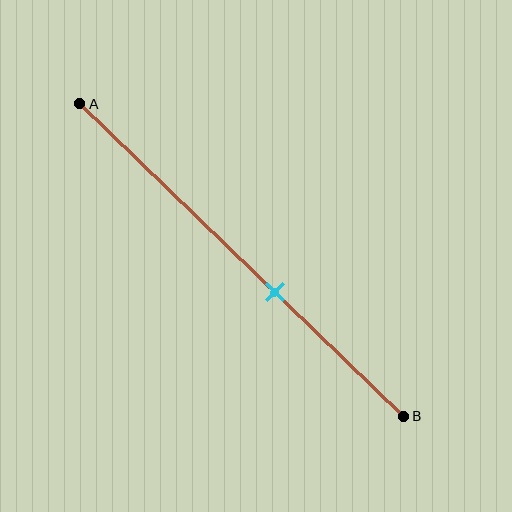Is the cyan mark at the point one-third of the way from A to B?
No, the mark is at about 60% from A, not at the 33% one-third point.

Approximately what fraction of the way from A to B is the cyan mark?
The cyan mark is approximately 60% of the way from A to B.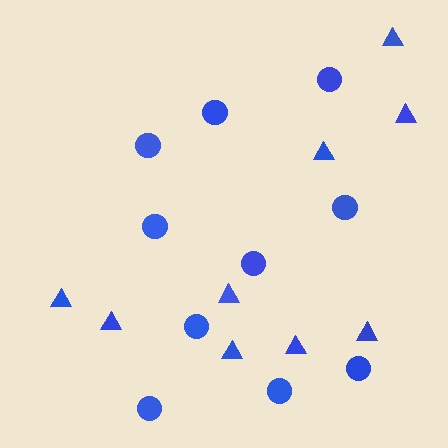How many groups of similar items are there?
There are 2 groups: one group of circles (10) and one group of triangles (9).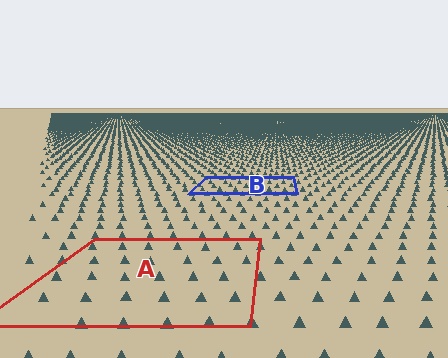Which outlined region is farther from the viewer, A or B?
Region B is farther from the viewer — the texture elements inside it appear smaller and more densely packed.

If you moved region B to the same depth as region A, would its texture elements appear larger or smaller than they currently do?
They would appear larger. At a closer depth, the same texture elements are projected at a bigger on-screen size.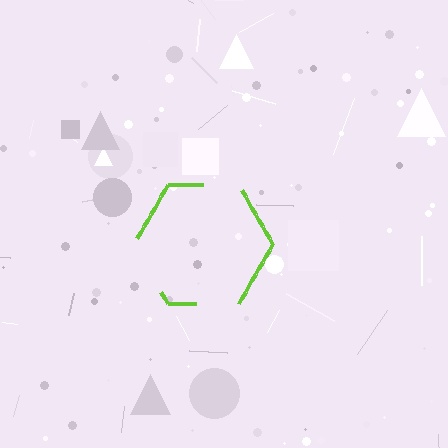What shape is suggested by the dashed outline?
The dashed outline suggests a hexagon.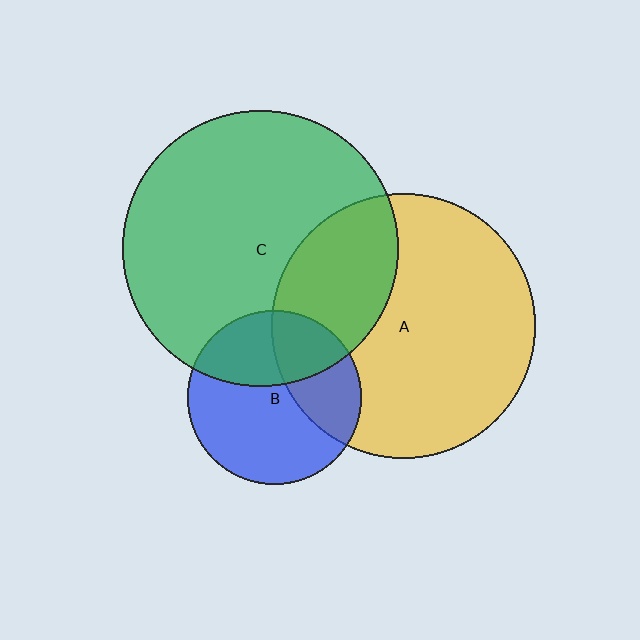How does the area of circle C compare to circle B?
Approximately 2.5 times.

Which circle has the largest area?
Circle C (green).